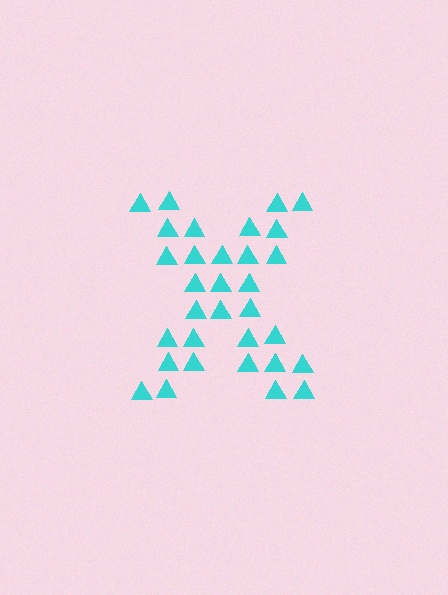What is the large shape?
The large shape is the letter X.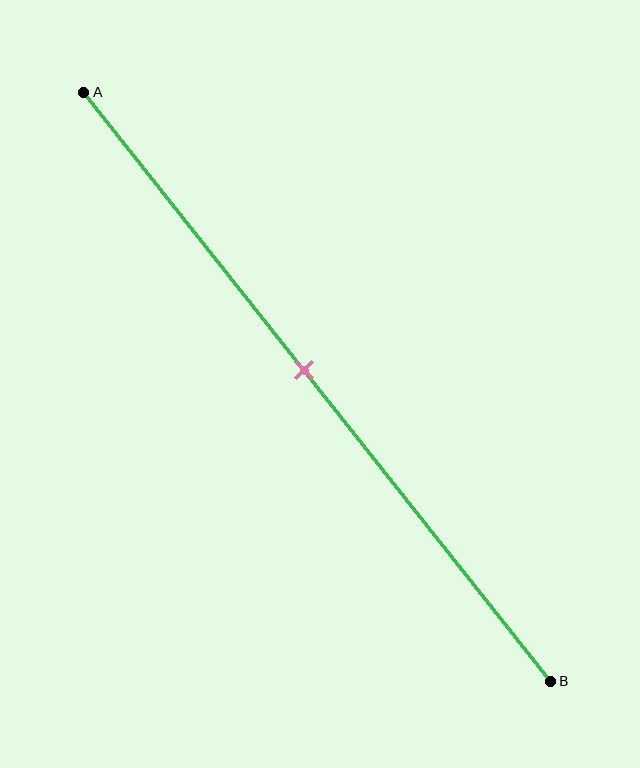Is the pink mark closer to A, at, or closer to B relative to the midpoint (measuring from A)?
The pink mark is approximately at the midpoint of segment AB.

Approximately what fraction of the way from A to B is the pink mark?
The pink mark is approximately 45% of the way from A to B.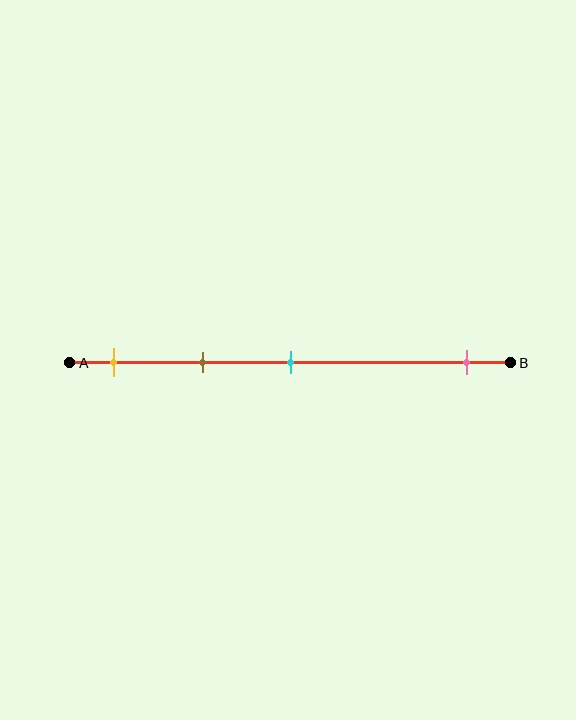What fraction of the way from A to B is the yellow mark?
The yellow mark is approximately 10% (0.1) of the way from A to B.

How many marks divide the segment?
There are 4 marks dividing the segment.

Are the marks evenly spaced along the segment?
No, the marks are not evenly spaced.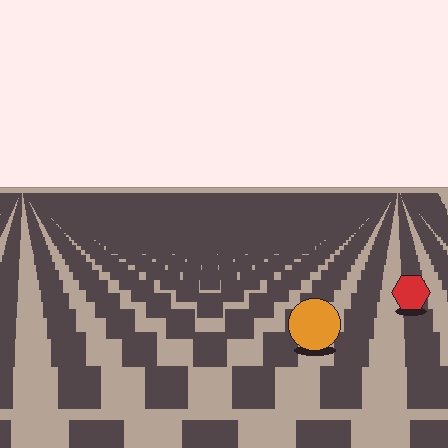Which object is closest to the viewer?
The orange circle is closest. The texture marks near it are larger and more spread out.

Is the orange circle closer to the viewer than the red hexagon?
Yes. The orange circle is closer — you can tell from the texture gradient: the ground texture is coarser near it.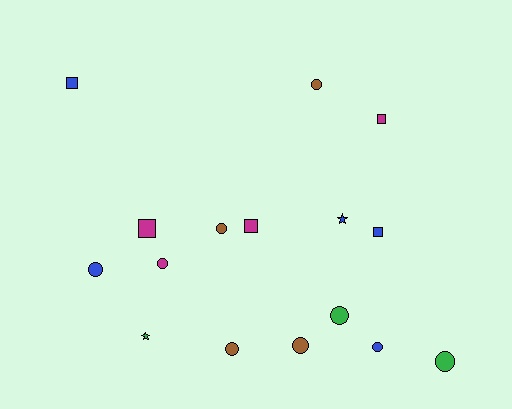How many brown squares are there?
There are no brown squares.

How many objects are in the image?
There are 16 objects.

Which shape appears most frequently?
Circle, with 9 objects.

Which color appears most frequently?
Blue, with 5 objects.